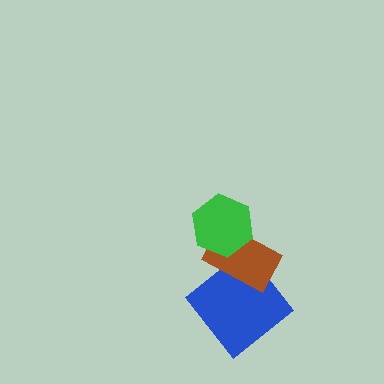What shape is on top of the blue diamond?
The brown rectangle is on top of the blue diamond.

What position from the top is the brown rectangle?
The brown rectangle is 2nd from the top.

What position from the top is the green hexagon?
The green hexagon is 1st from the top.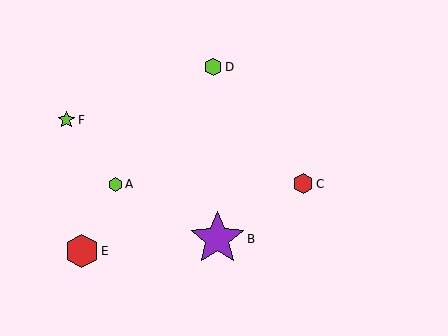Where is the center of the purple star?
The center of the purple star is at (217, 239).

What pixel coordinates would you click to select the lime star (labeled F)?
Click at (66, 120) to select the lime star F.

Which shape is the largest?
The purple star (labeled B) is the largest.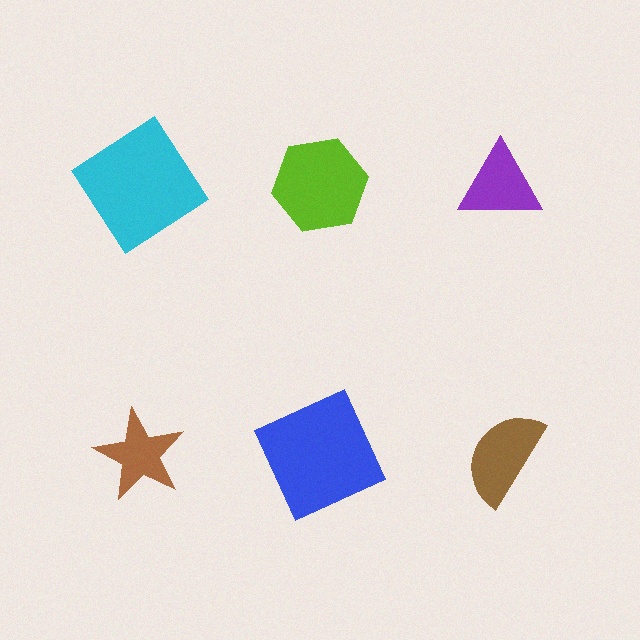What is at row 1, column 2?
A lime hexagon.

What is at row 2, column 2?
A blue square.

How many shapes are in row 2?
3 shapes.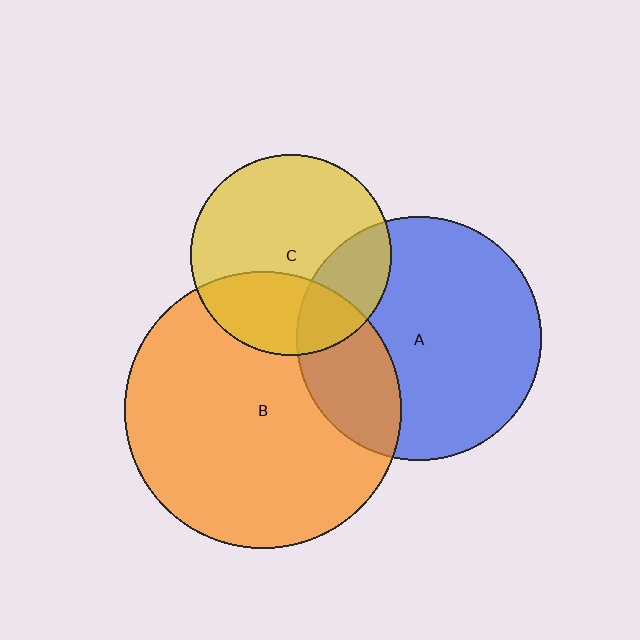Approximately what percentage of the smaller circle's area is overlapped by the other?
Approximately 25%.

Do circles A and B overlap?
Yes.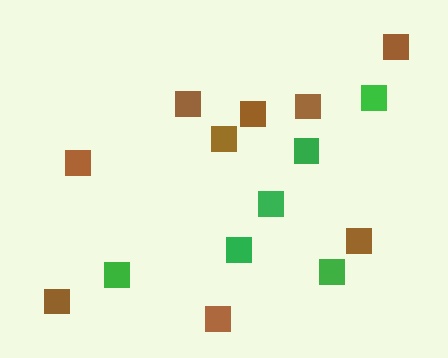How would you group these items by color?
There are 2 groups: one group of brown squares (9) and one group of green squares (6).